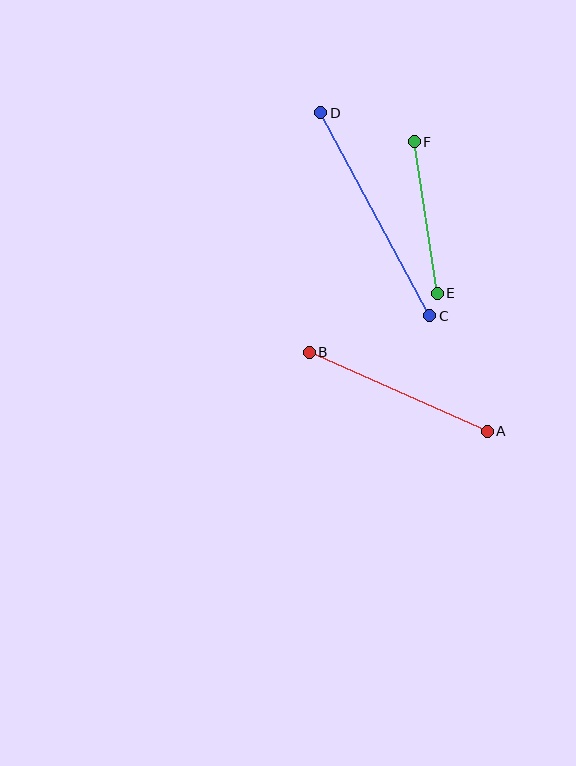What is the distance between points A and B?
The distance is approximately 195 pixels.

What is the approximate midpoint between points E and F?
The midpoint is at approximately (426, 217) pixels.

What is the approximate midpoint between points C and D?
The midpoint is at approximately (375, 214) pixels.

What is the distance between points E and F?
The distance is approximately 153 pixels.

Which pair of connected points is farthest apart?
Points C and D are farthest apart.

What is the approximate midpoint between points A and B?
The midpoint is at approximately (398, 392) pixels.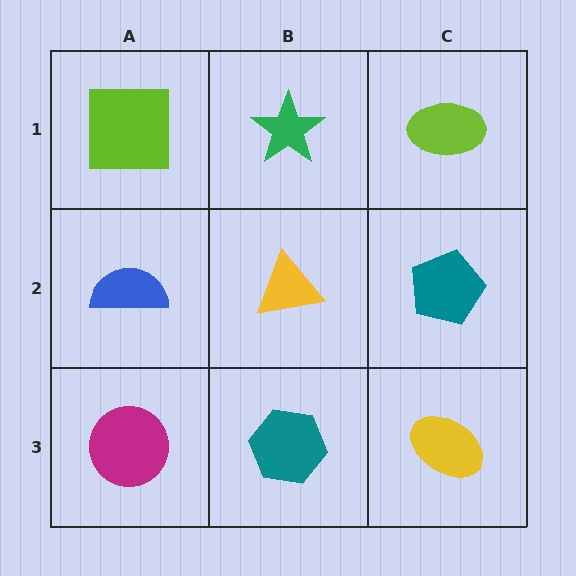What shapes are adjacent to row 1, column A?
A blue semicircle (row 2, column A), a green star (row 1, column B).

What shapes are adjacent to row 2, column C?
A lime ellipse (row 1, column C), a yellow ellipse (row 3, column C), a yellow triangle (row 2, column B).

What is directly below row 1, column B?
A yellow triangle.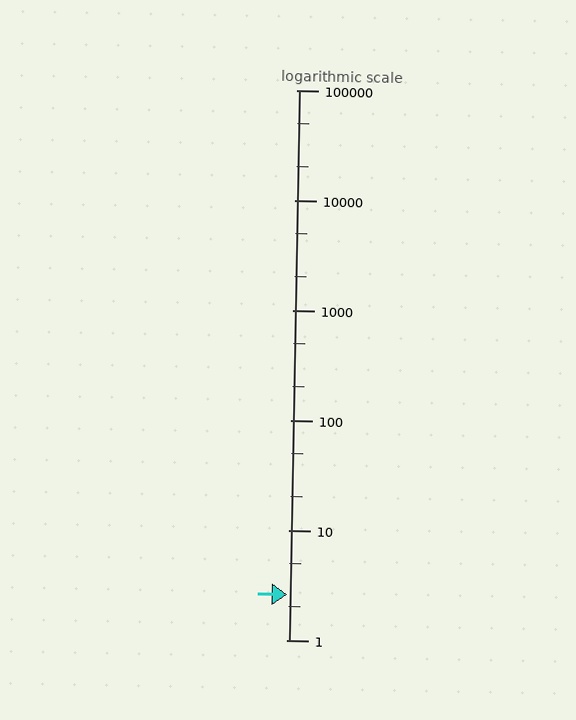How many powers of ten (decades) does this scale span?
The scale spans 5 decades, from 1 to 100000.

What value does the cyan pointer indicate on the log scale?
The pointer indicates approximately 2.6.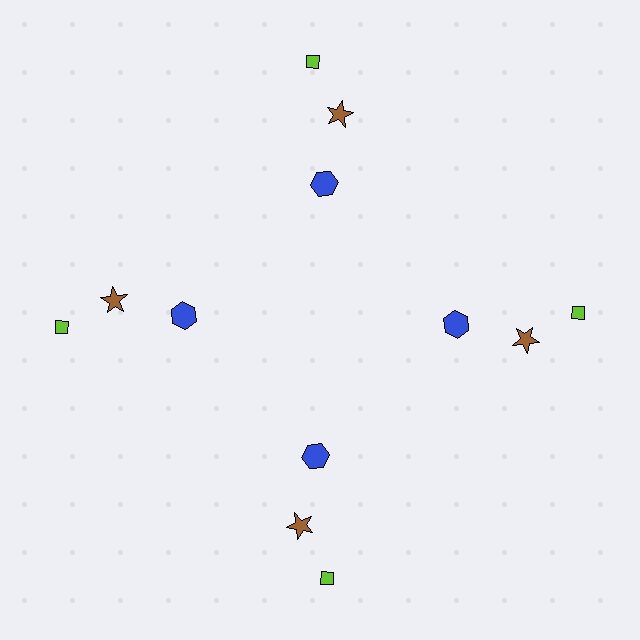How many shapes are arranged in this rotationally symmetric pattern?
There are 12 shapes, arranged in 4 groups of 3.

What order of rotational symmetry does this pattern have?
This pattern has 4-fold rotational symmetry.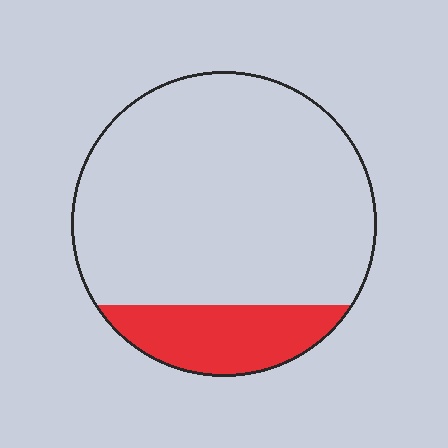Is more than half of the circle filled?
No.